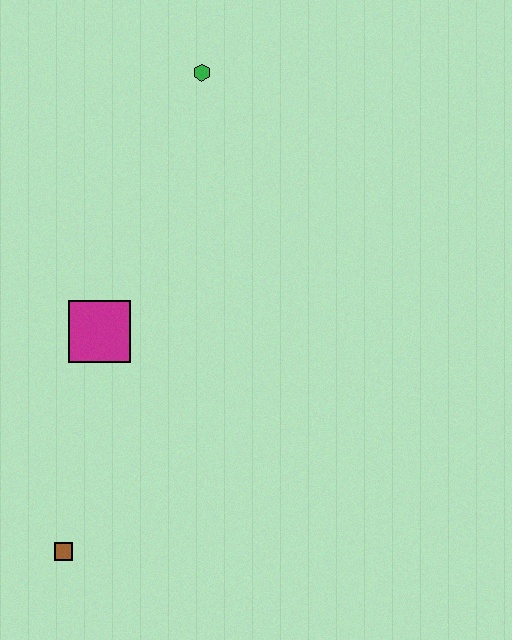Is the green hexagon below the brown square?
No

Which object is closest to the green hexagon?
The magenta square is closest to the green hexagon.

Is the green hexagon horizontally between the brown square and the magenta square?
No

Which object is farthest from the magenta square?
The green hexagon is farthest from the magenta square.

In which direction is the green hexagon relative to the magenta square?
The green hexagon is above the magenta square.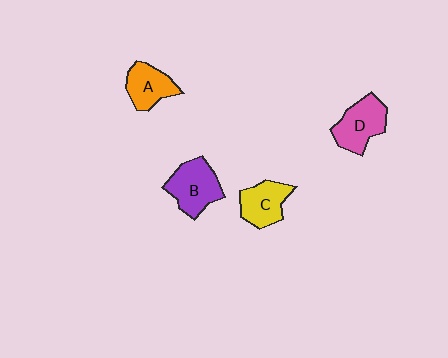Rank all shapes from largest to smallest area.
From largest to smallest: B (purple), D (pink), C (yellow), A (orange).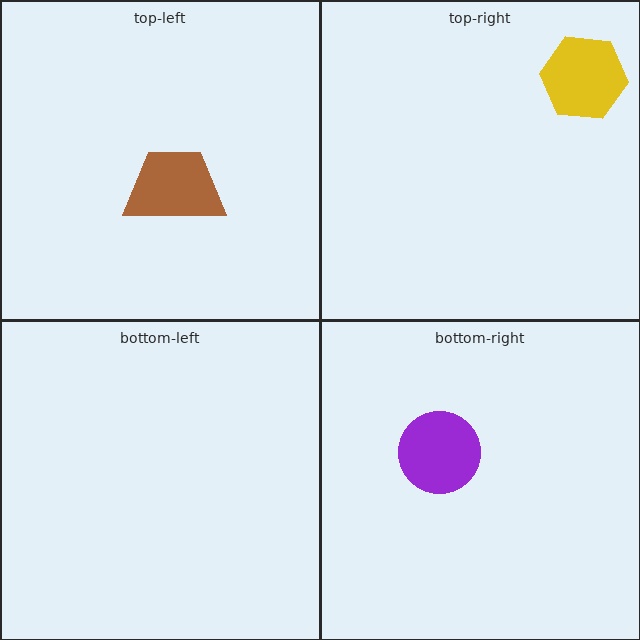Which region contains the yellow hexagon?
The top-right region.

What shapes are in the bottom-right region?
The purple circle.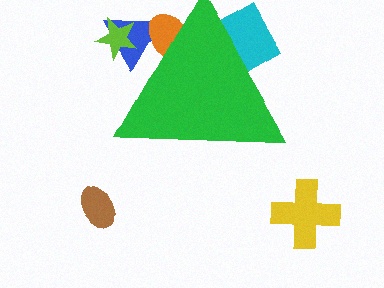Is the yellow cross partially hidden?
No, the yellow cross is fully visible.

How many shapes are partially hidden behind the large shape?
4 shapes are partially hidden.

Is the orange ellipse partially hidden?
Yes, the orange ellipse is partially hidden behind the green triangle.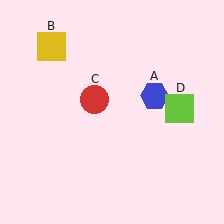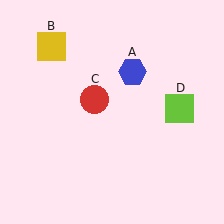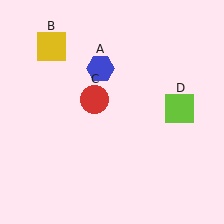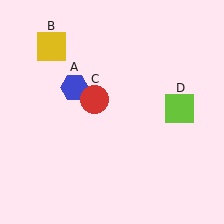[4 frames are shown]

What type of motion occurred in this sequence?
The blue hexagon (object A) rotated counterclockwise around the center of the scene.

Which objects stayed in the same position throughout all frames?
Yellow square (object B) and red circle (object C) and lime square (object D) remained stationary.